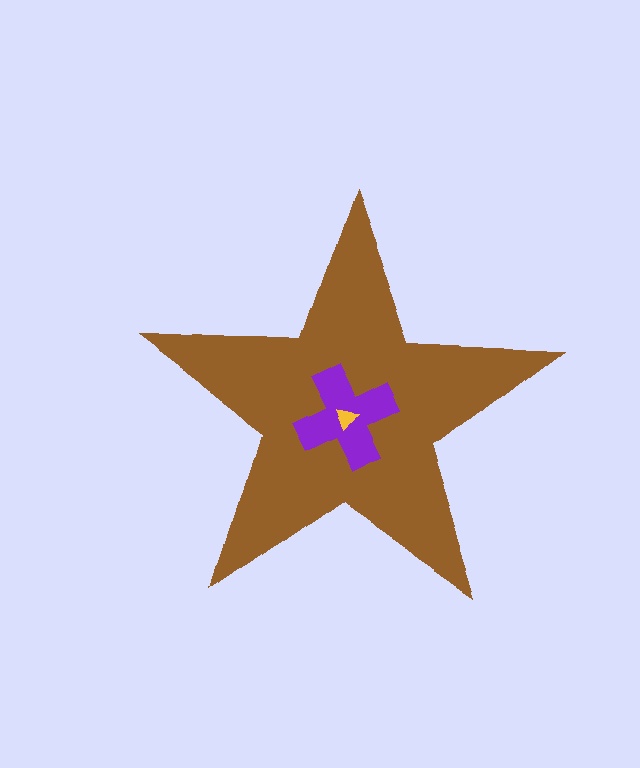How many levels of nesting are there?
3.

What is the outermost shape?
The brown star.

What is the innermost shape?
The yellow triangle.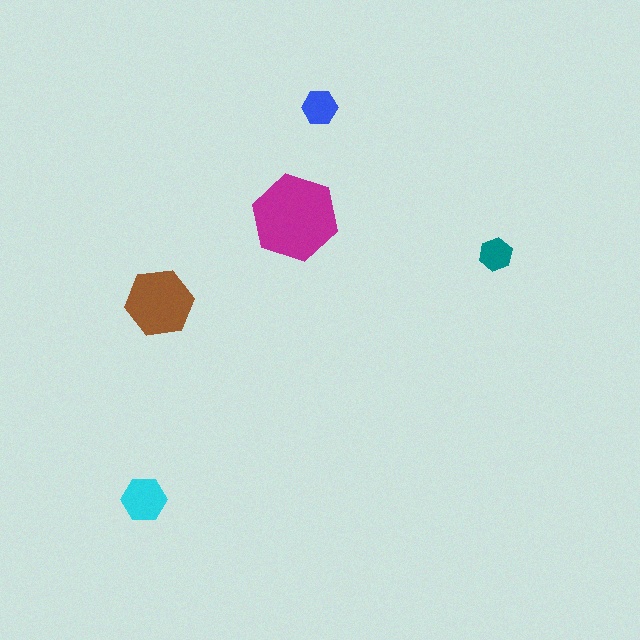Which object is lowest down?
The cyan hexagon is bottommost.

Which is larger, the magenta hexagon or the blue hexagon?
The magenta one.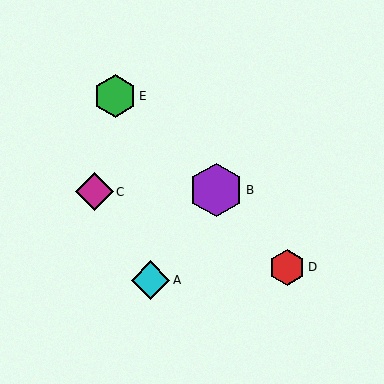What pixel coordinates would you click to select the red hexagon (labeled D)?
Click at (287, 267) to select the red hexagon D.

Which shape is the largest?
The purple hexagon (labeled B) is the largest.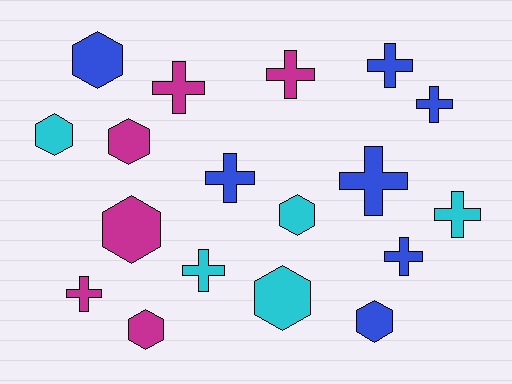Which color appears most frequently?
Blue, with 7 objects.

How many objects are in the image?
There are 18 objects.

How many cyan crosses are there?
There are 2 cyan crosses.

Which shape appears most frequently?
Cross, with 10 objects.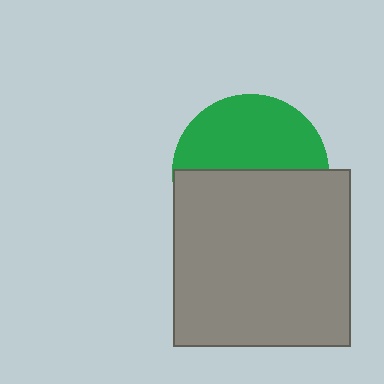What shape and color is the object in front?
The object in front is a gray square.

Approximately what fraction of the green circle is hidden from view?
Roughly 53% of the green circle is hidden behind the gray square.